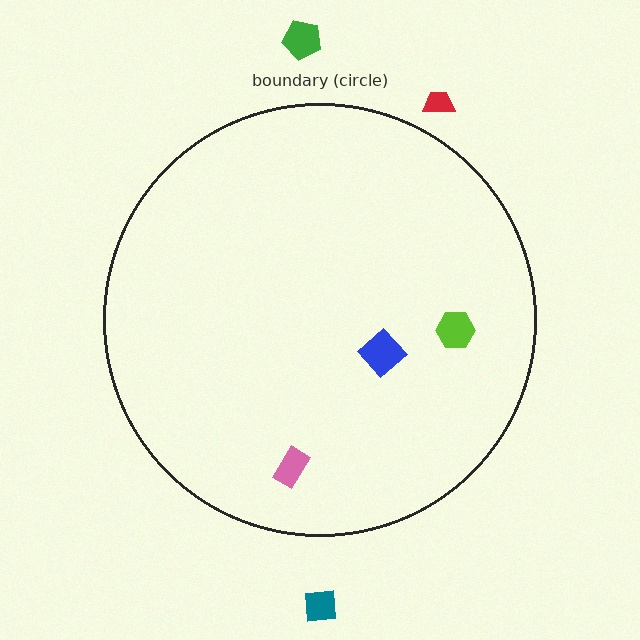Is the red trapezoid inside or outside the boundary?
Outside.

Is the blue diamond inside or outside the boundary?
Inside.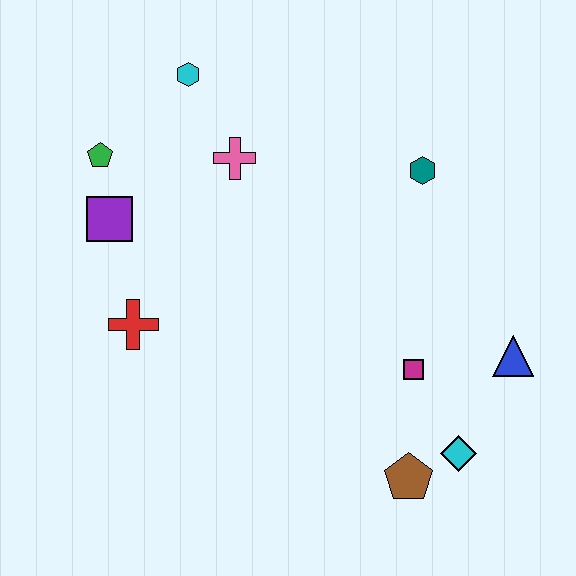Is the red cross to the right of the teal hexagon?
No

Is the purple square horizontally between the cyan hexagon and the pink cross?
No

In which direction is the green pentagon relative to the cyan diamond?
The green pentagon is to the left of the cyan diamond.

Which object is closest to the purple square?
The green pentagon is closest to the purple square.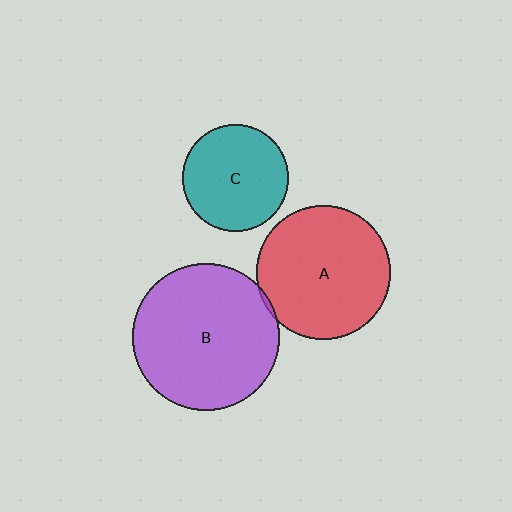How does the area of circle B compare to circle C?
Approximately 1.9 times.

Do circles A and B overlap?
Yes.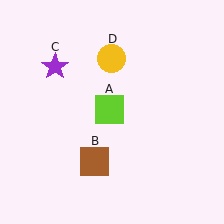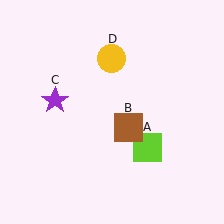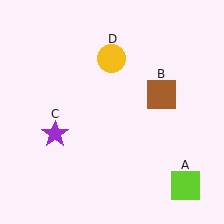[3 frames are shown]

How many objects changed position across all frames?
3 objects changed position: lime square (object A), brown square (object B), purple star (object C).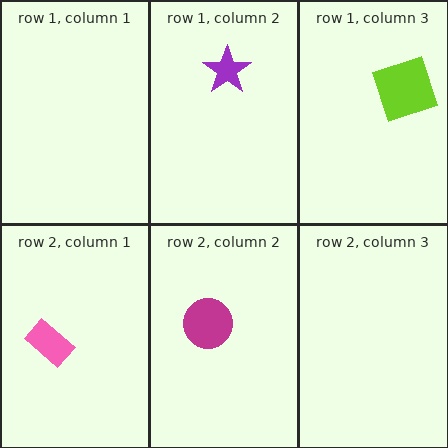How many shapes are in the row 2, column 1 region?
1.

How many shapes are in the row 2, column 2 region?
1.